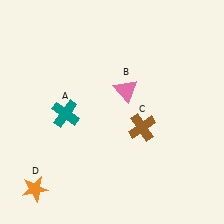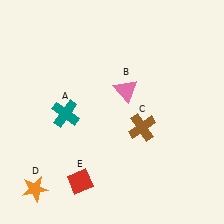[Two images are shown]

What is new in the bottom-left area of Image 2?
A red diamond (E) was added in the bottom-left area of Image 2.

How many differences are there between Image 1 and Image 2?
There is 1 difference between the two images.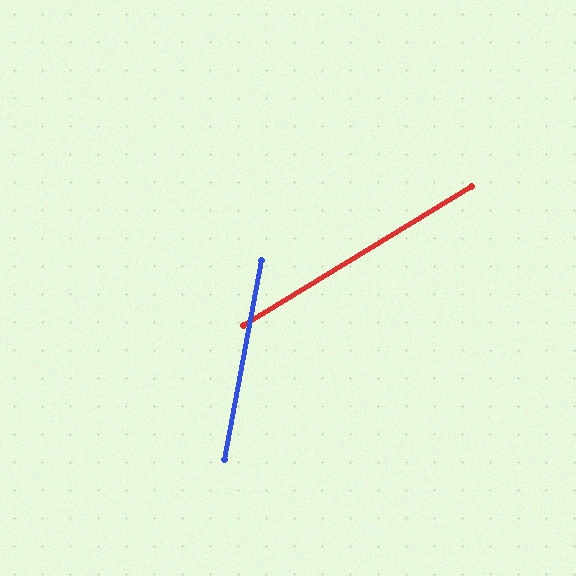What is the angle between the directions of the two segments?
Approximately 48 degrees.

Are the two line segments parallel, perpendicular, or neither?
Neither parallel nor perpendicular — they differ by about 48°.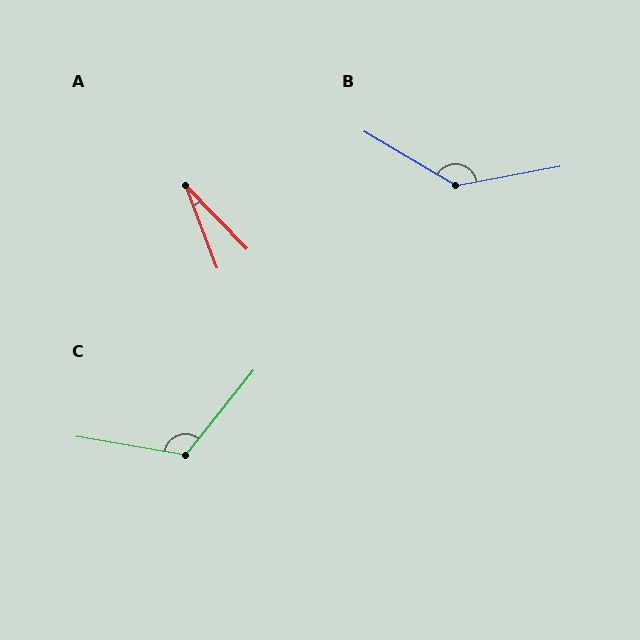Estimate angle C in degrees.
Approximately 119 degrees.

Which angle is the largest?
B, at approximately 139 degrees.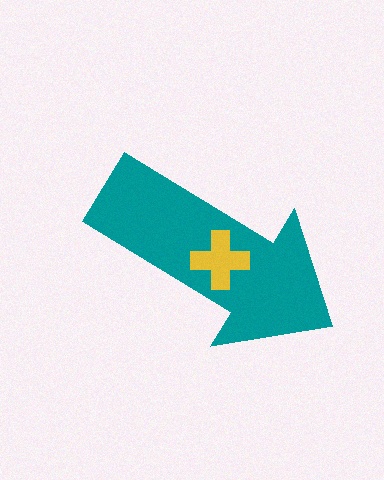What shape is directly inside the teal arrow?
The yellow cross.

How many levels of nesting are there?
2.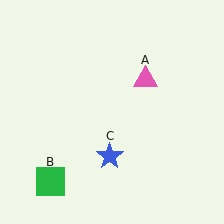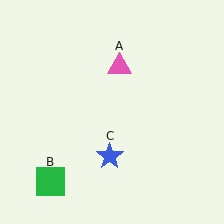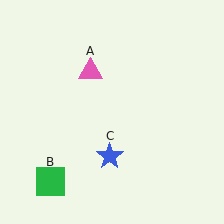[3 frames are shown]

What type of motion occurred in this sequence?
The pink triangle (object A) rotated counterclockwise around the center of the scene.